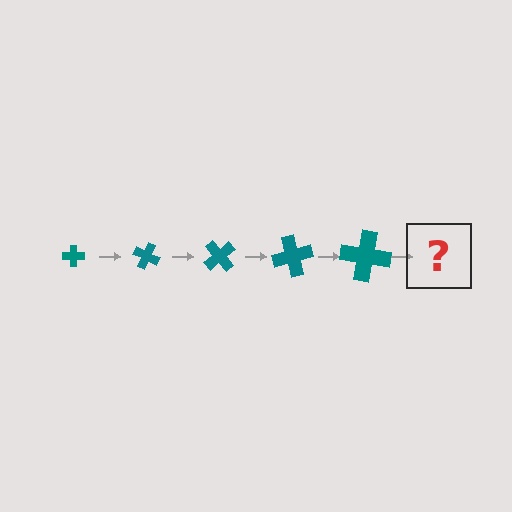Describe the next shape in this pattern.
It should be a cross, larger than the previous one and rotated 125 degrees from the start.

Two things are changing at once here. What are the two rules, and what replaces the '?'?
The two rules are that the cross grows larger each step and it rotates 25 degrees each step. The '?' should be a cross, larger than the previous one and rotated 125 degrees from the start.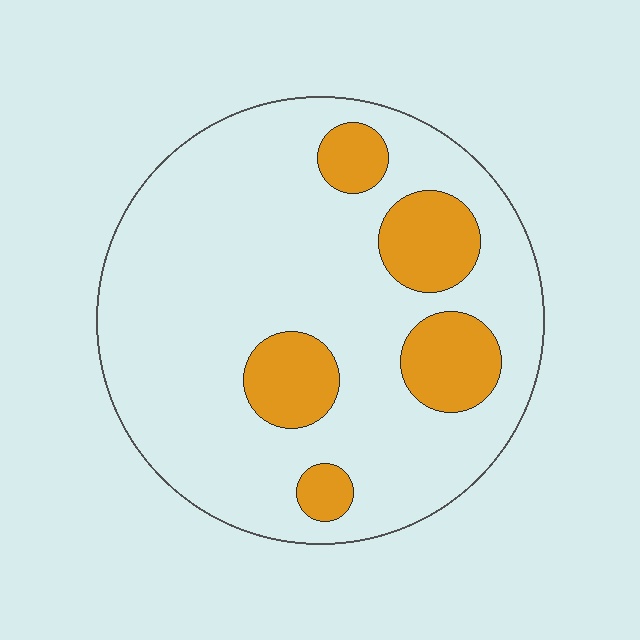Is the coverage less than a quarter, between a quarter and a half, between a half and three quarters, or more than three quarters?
Less than a quarter.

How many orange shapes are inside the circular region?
5.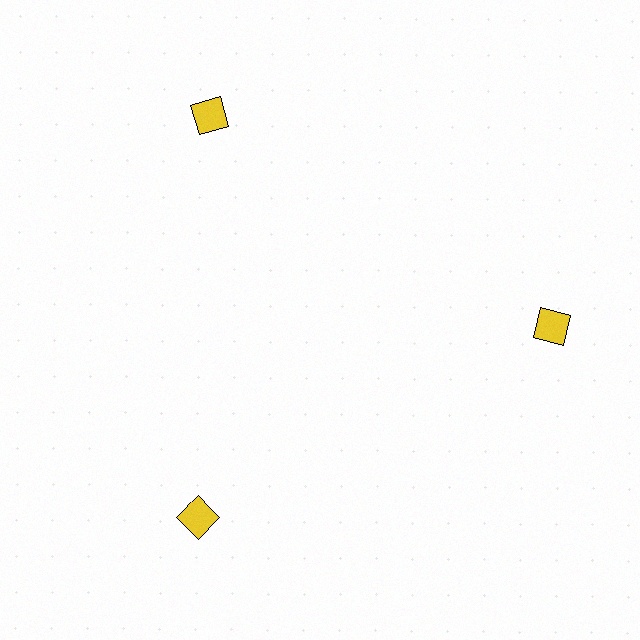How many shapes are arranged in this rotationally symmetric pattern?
There are 3 shapes, arranged in 3 groups of 1.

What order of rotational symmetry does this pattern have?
This pattern has 3-fold rotational symmetry.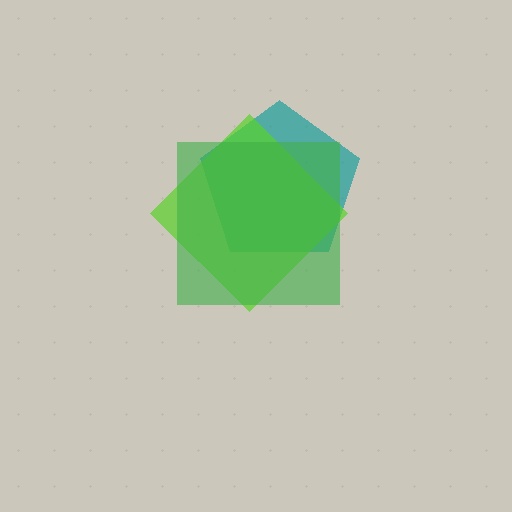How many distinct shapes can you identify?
There are 3 distinct shapes: a teal pentagon, a lime diamond, a green square.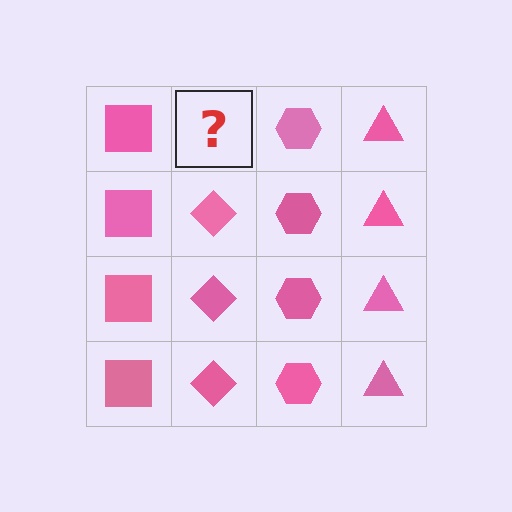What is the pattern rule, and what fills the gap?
The rule is that each column has a consistent shape. The gap should be filled with a pink diamond.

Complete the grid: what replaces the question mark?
The question mark should be replaced with a pink diamond.